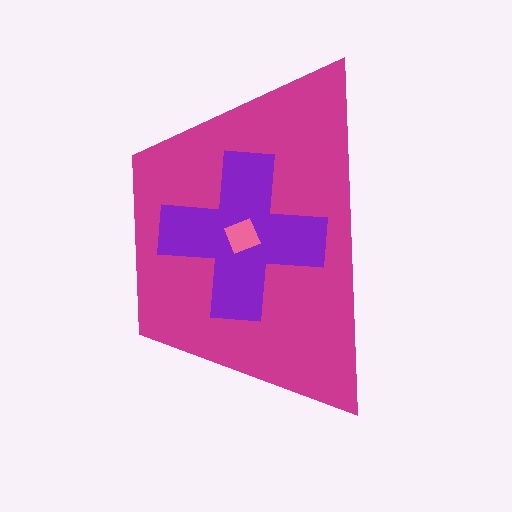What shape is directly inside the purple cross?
The pink diamond.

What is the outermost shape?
The magenta trapezoid.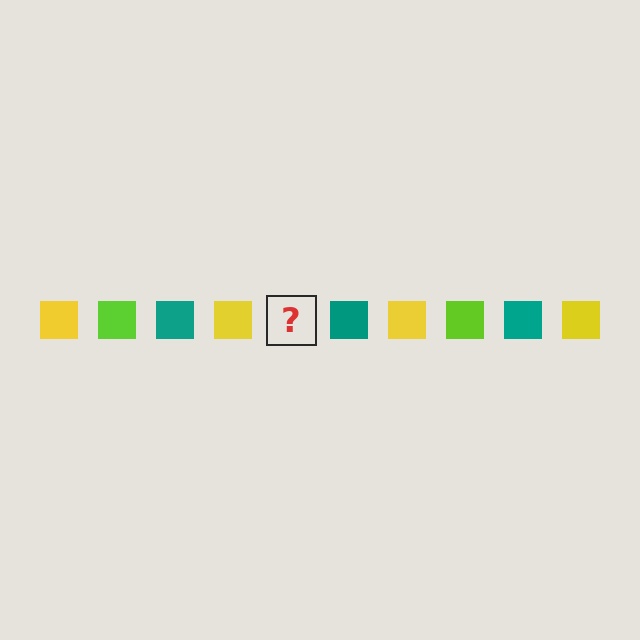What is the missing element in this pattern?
The missing element is a lime square.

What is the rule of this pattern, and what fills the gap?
The rule is that the pattern cycles through yellow, lime, teal squares. The gap should be filled with a lime square.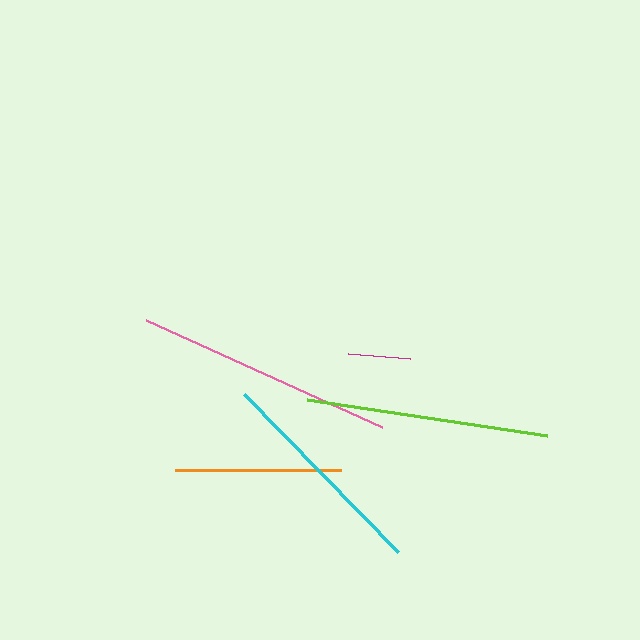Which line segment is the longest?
The pink line is the longest at approximately 259 pixels.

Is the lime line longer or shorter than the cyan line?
The lime line is longer than the cyan line.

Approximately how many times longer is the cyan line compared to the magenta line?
The cyan line is approximately 3.5 times the length of the magenta line.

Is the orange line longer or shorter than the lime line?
The lime line is longer than the orange line.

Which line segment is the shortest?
The magenta line is the shortest at approximately 62 pixels.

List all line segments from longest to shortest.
From longest to shortest: pink, lime, cyan, orange, magenta.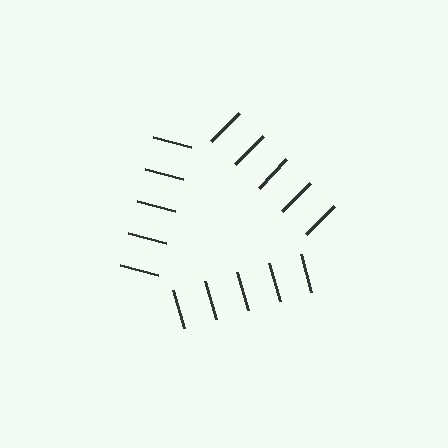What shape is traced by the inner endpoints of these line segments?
An illusory triangle — the line segments terminate on its edges but no continuous stroke is drawn.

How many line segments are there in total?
15 — 5 along each of the 3 edges.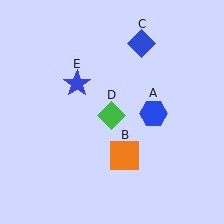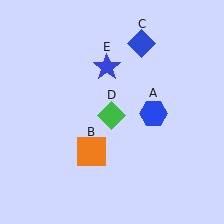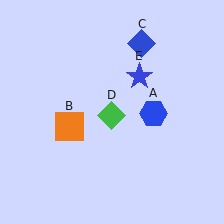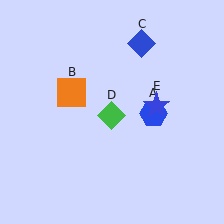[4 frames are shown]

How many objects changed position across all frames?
2 objects changed position: orange square (object B), blue star (object E).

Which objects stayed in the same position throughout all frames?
Blue hexagon (object A) and blue diamond (object C) and green diamond (object D) remained stationary.